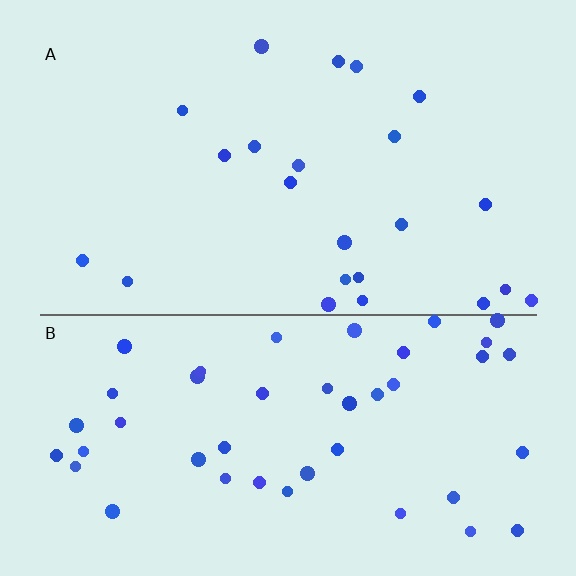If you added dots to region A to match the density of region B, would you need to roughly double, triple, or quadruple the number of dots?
Approximately double.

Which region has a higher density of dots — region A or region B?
B (the bottom).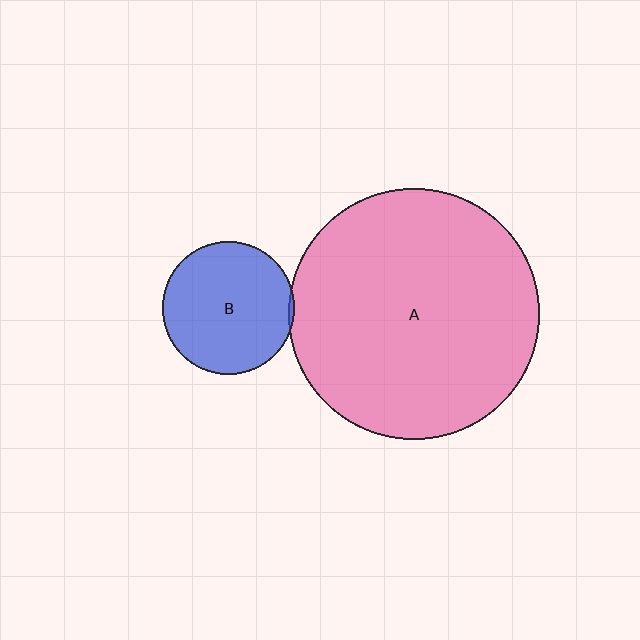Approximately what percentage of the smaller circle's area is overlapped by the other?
Approximately 5%.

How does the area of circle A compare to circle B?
Approximately 3.6 times.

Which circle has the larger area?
Circle A (pink).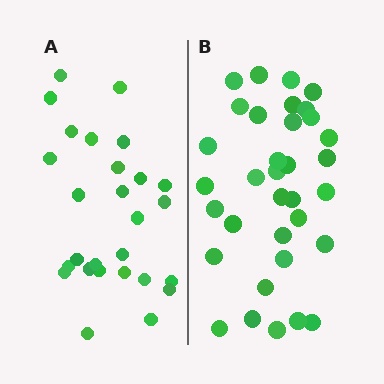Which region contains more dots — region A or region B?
Region B (the right region) has more dots.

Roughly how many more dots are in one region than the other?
Region B has roughly 8 or so more dots than region A.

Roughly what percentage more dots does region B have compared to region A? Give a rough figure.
About 25% more.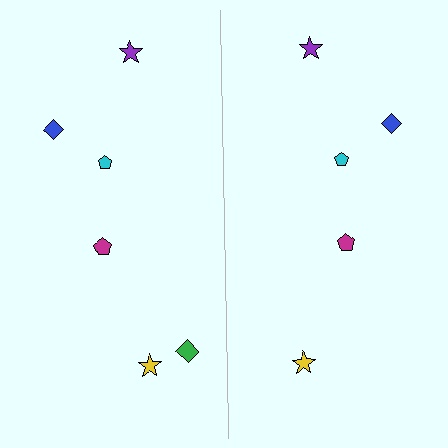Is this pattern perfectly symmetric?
No, the pattern is not perfectly symmetric. A green diamond is missing from the right side.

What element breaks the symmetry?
A green diamond is missing from the right side.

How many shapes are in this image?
There are 11 shapes in this image.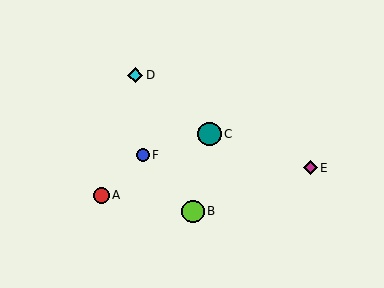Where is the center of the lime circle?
The center of the lime circle is at (193, 212).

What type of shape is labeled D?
Shape D is a cyan diamond.